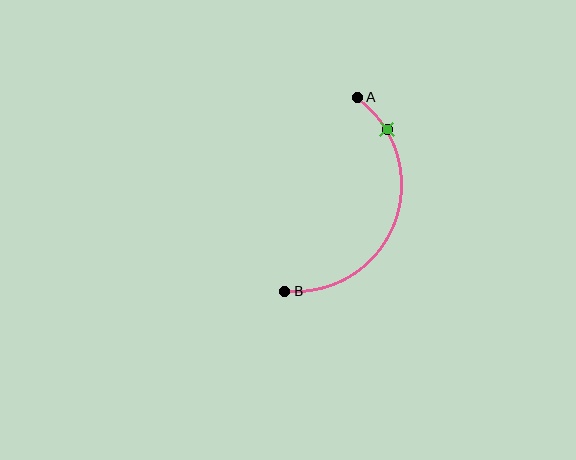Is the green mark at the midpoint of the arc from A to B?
No. The green mark lies on the arc but is closer to endpoint A. The arc midpoint would be at the point on the curve equidistant along the arc from both A and B.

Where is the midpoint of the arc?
The arc midpoint is the point on the curve farthest from the straight line joining A and B. It sits to the right of that line.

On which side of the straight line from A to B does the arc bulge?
The arc bulges to the right of the straight line connecting A and B.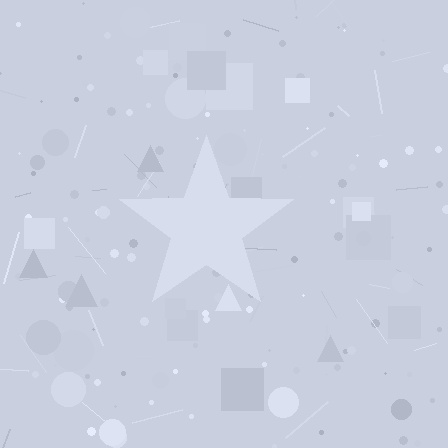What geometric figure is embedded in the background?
A star is embedded in the background.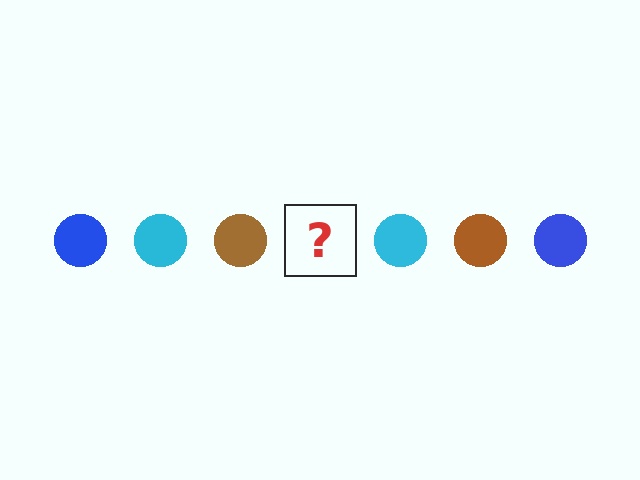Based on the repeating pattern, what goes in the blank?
The blank should be a blue circle.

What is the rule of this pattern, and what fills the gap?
The rule is that the pattern cycles through blue, cyan, brown circles. The gap should be filled with a blue circle.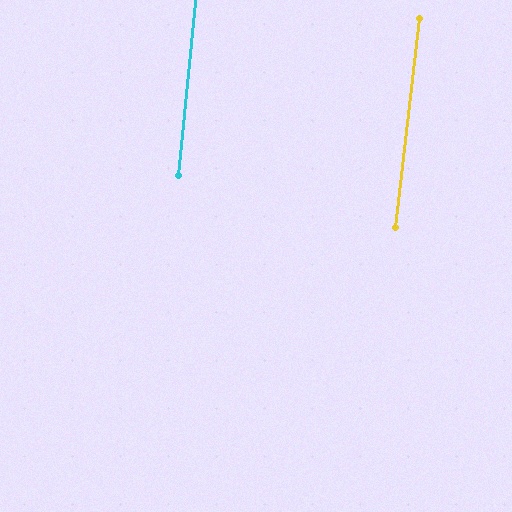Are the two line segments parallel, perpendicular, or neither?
Parallel — their directions differ by only 1.1°.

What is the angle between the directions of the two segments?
Approximately 1 degree.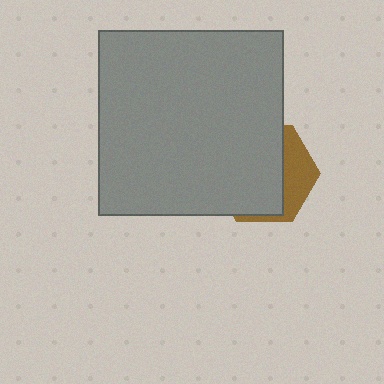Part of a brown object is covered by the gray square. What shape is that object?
It is a hexagon.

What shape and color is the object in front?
The object in front is a gray square.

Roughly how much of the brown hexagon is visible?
A small part of it is visible (roughly 31%).